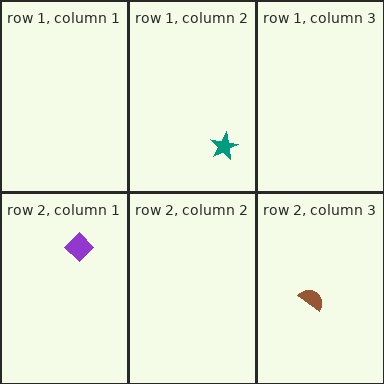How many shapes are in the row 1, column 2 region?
1.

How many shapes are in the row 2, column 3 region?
1.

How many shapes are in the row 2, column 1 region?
1.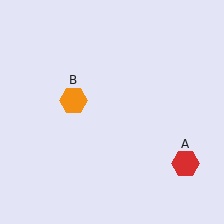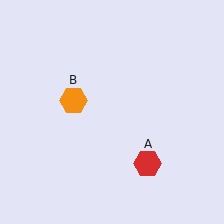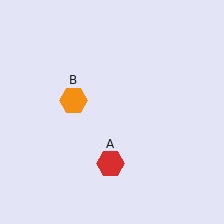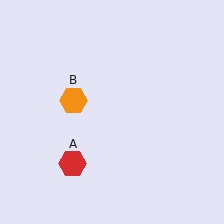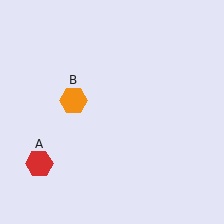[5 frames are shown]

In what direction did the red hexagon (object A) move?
The red hexagon (object A) moved left.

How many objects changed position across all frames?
1 object changed position: red hexagon (object A).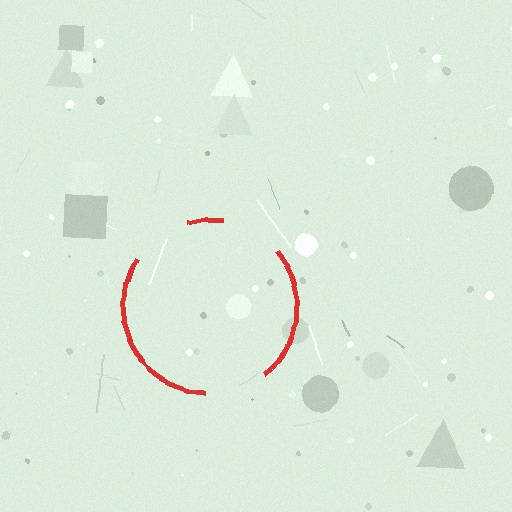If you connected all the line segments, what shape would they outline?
They would outline a circle.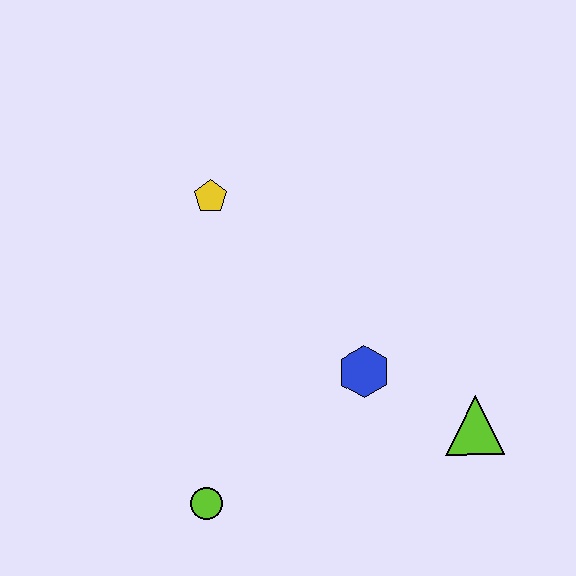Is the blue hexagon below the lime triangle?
No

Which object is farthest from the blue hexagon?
The yellow pentagon is farthest from the blue hexagon.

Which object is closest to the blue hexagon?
The lime triangle is closest to the blue hexagon.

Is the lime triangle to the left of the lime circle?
No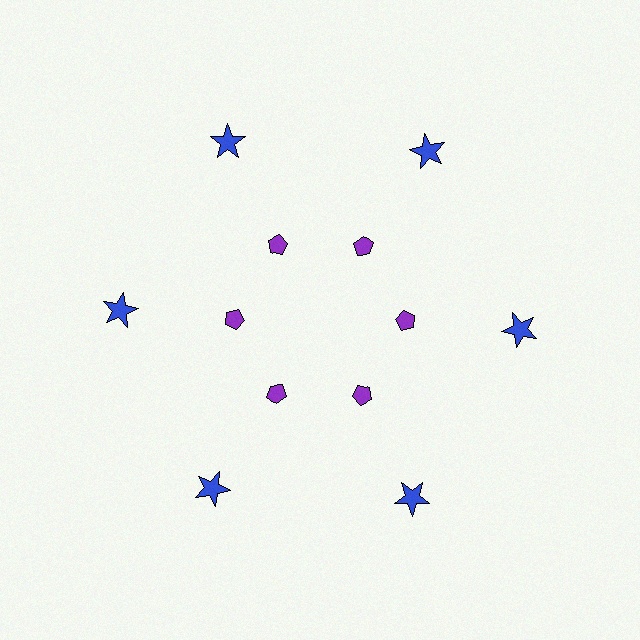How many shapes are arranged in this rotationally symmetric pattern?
There are 12 shapes, arranged in 6 groups of 2.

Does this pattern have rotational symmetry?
Yes, this pattern has 6-fold rotational symmetry. It looks the same after rotating 60 degrees around the center.